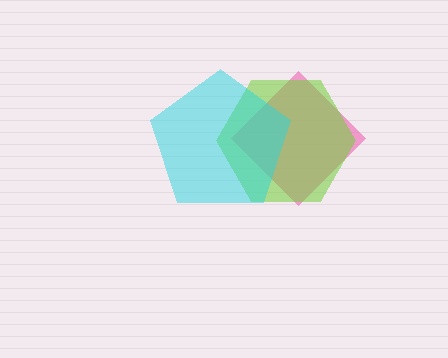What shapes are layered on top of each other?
The layered shapes are: a pink diamond, a lime hexagon, a cyan pentagon.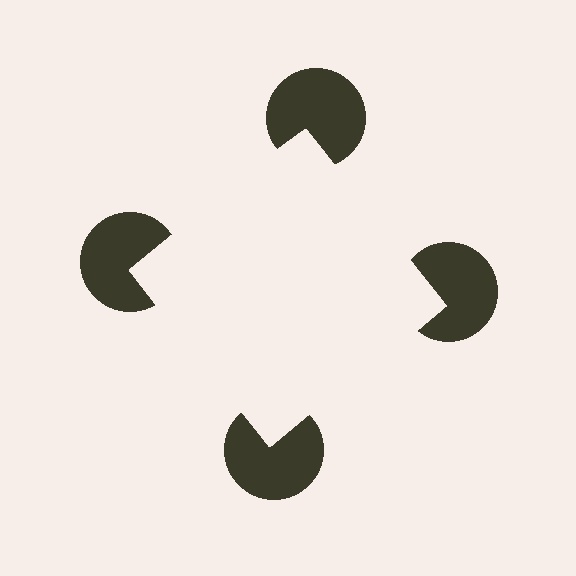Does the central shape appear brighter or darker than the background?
It typically appears slightly brighter than the background, even though no actual brightness change is drawn.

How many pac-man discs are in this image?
There are 4 — one at each vertex of the illusory square.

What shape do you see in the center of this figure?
An illusory square — its edges are inferred from the aligned wedge cuts in the pac-man discs, not physically drawn.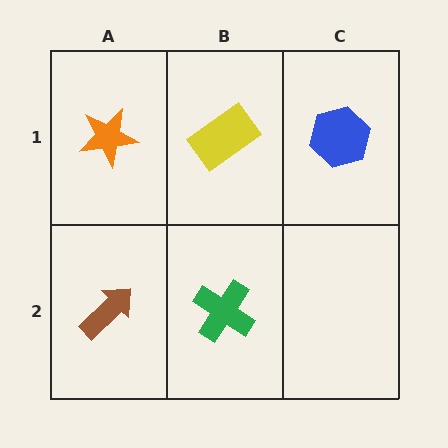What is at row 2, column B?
A green cross.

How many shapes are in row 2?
2 shapes.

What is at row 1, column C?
A blue hexagon.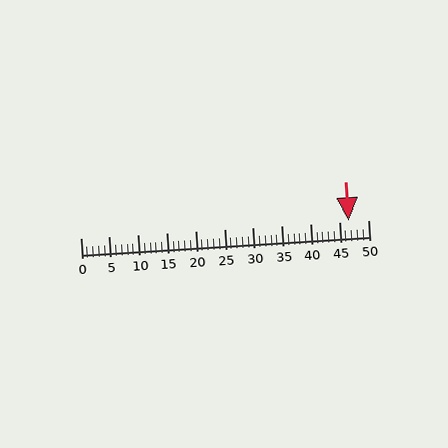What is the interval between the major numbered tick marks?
The major tick marks are spaced 5 units apart.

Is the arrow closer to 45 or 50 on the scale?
The arrow is closer to 45.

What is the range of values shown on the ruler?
The ruler shows values from 0 to 50.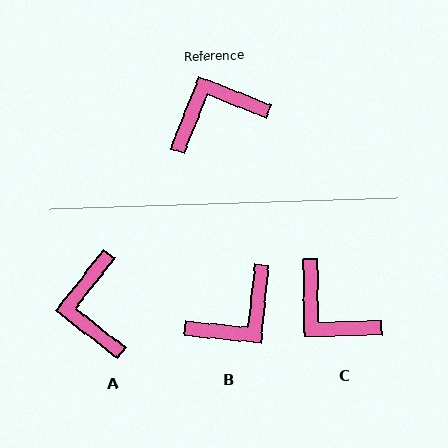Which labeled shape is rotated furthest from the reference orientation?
B, about 164 degrees away.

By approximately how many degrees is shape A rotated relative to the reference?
Approximately 74 degrees counter-clockwise.